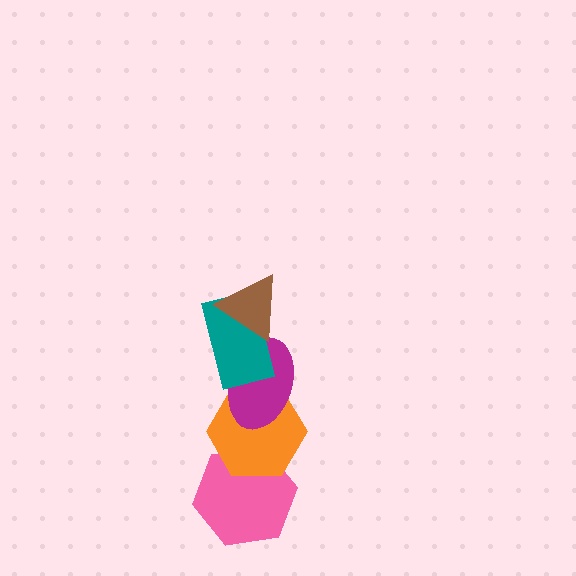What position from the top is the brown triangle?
The brown triangle is 1st from the top.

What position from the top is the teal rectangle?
The teal rectangle is 2nd from the top.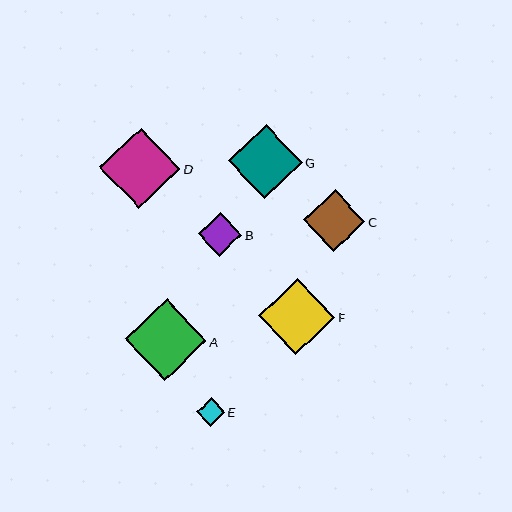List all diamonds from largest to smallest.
From largest to smallest: A, D, F, G, C, B, E.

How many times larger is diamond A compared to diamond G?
Diamond A is approximately 1.1 times the size of diamond G.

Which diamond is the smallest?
Diamond E is the smallest with a size of approximately 28 pixels.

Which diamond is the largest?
Diamond A is the largest with a size of approximately 82 pixels.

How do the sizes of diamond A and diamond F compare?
Diamond A and diamond F are approximately the same size.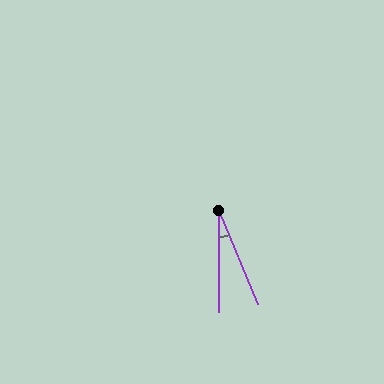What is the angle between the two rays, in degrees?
Approximately 22 degrees.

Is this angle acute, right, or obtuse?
It is acute.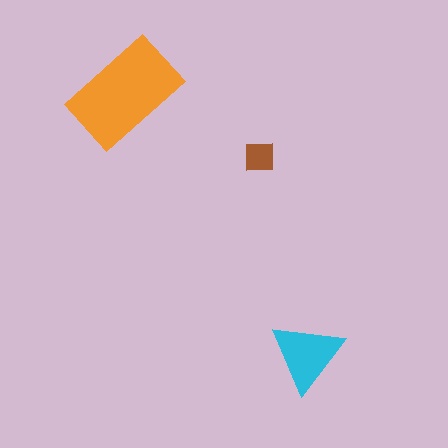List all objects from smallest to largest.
The brown square, the cyan triangle, the orange rectangle.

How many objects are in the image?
There are 3 objects in the image.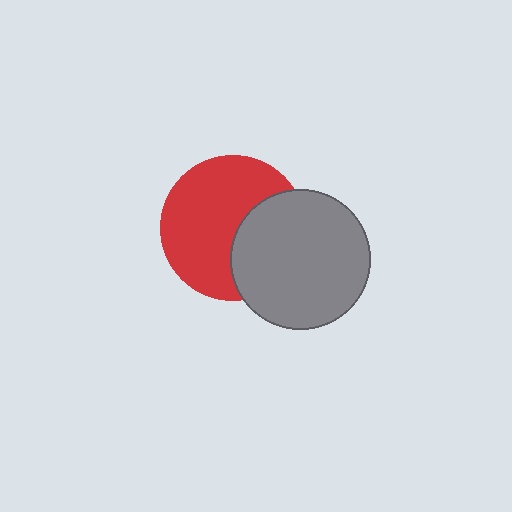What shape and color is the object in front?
The object in front is a gray circle.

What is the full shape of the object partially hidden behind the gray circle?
The partially hidden object is a red circle.